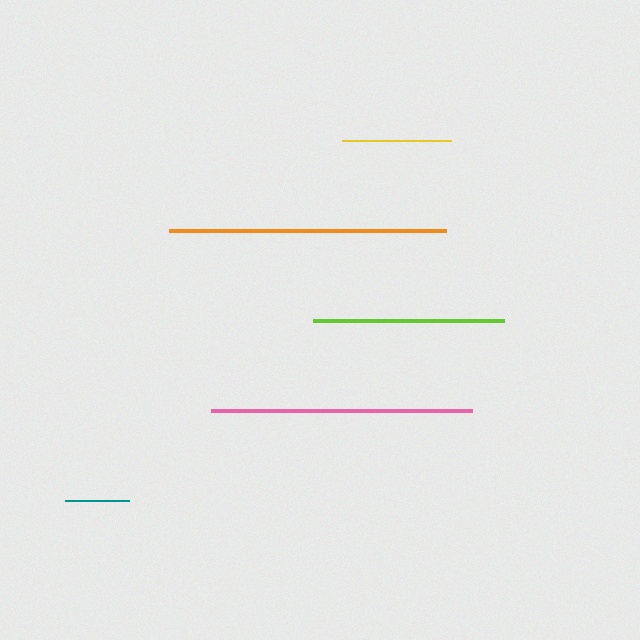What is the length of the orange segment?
The orange segment is approximately 277 pixels long.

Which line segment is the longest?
The orange line is the longest at approximately 277 pixels.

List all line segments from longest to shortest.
From longest to shortest: orange, pink, lime, yellow, teal.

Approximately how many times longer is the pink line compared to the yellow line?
The pink line is approximately 2.4 times the length of the yellow line.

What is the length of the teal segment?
The teal segment is approximately 64 pixels long.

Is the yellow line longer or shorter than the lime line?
The lime line is longer than the yellow line.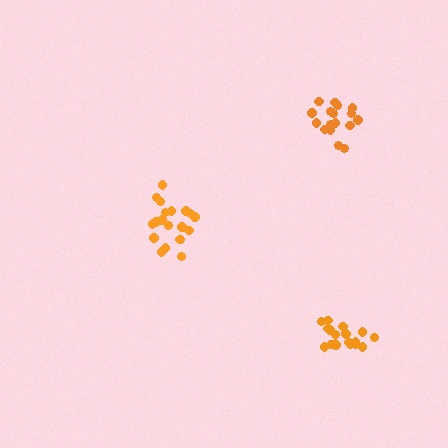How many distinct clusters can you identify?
There are 3 distinct clusters.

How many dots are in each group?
Group 1: 18 dots, Group 2: 20 dots, Group 3: 17 dots (55 total).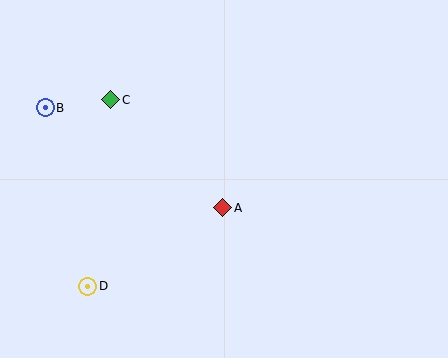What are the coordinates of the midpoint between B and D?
The midpoint between B and D is at (67, 197).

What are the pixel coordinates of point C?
Point C is at (111, 100).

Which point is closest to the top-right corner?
Point A is closest to the top-right corner.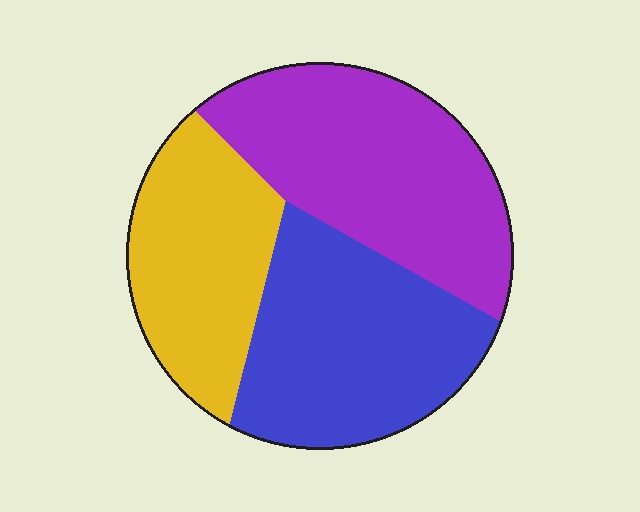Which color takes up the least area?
Yellow, at roughly 25%.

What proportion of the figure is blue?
Blue takes up about one third (1/3) of the figure.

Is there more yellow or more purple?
Purple.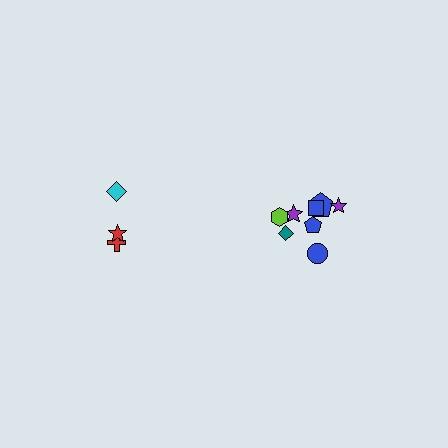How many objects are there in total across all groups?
There are 11 objects.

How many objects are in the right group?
There are 8 objects.